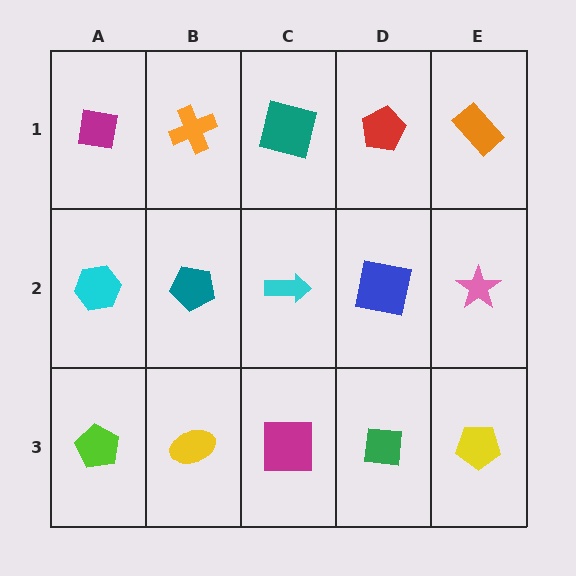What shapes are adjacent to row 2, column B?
An orange cross (row 1, column B), a yellow ellipse (row 3, column B), a cyan hexagon (row 2, column A), a cyan arrow (row 2, column C).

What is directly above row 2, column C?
A teal square.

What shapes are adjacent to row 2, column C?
A teal square (row 1, column C), a magenta square (row 3, column C), a teal pentagon (row 2, column B), a blue square (row 2, column D).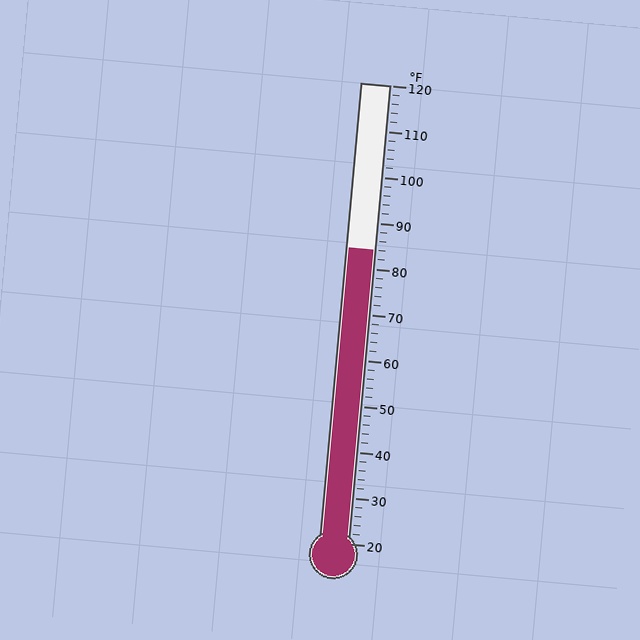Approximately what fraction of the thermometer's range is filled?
The thermometer is filled to approximately 65% of its range.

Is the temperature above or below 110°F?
The temperature is below 110°F.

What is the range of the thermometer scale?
The thermometer scale ranges from 20°F to 120°F.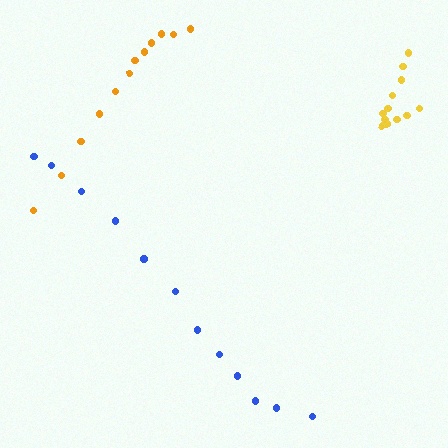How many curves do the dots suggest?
There are 3 distinct paths.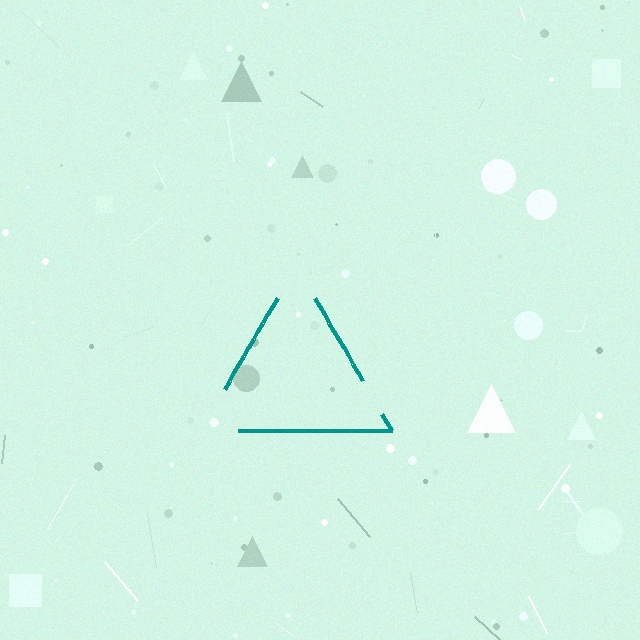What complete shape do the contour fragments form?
The contour fragments form a triangle.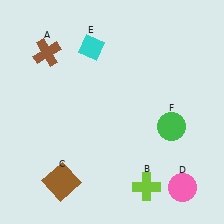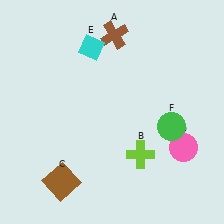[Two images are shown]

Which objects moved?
The objects that moved are: the brown cross (A), the lime cross (B), the pink circle (D).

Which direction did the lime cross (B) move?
The lime cross (B) moved up.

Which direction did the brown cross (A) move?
The brown cross (A) moved right.